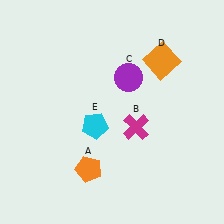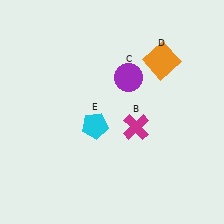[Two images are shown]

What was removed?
The orange pentagon (A) was removed in Image 2.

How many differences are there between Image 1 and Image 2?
There is 1 difference between the two images.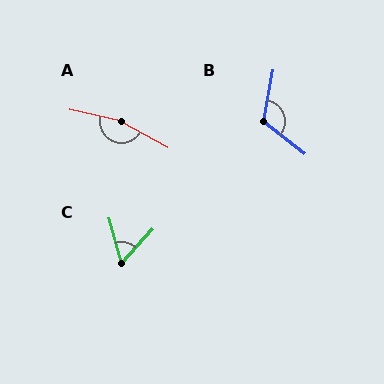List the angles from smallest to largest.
C (58°), B (117°), A (163°).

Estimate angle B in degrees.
Approximately 117 degrees.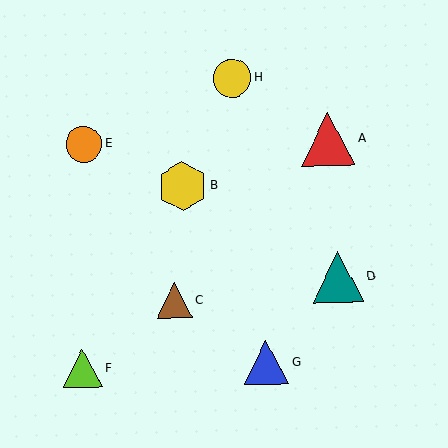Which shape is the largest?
The red triangle (labeled A) is the largest.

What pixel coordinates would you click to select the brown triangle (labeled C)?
Click at (175, 301) to select the brown triangle C.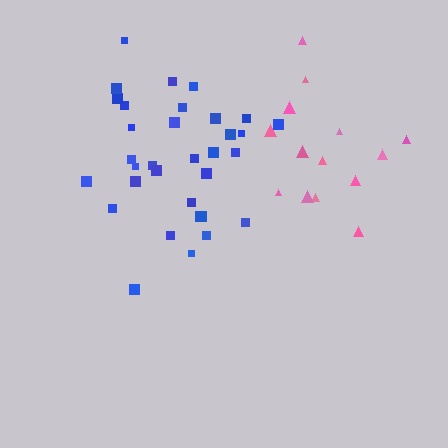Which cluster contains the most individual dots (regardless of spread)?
Blue (33).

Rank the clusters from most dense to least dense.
blue, pink.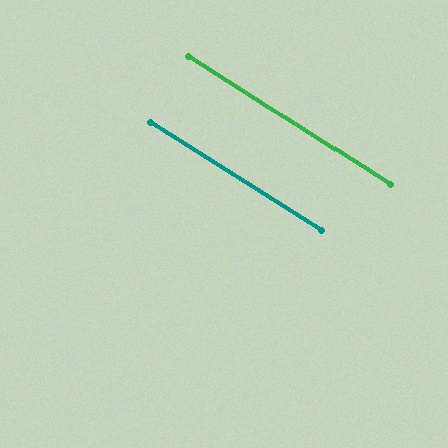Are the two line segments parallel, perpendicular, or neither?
Parallel — their directions differ by only 0.6°.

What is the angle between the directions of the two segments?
Approximately 1 degree.